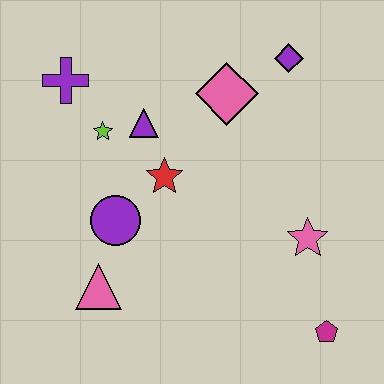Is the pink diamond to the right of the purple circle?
Yes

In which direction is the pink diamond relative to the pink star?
The pink diamond is above the pink star.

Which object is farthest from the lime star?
The magenta pentagon is farthest from the lime star.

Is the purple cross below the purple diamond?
Yes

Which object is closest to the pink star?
The magenta pentagon is closest to the pink star.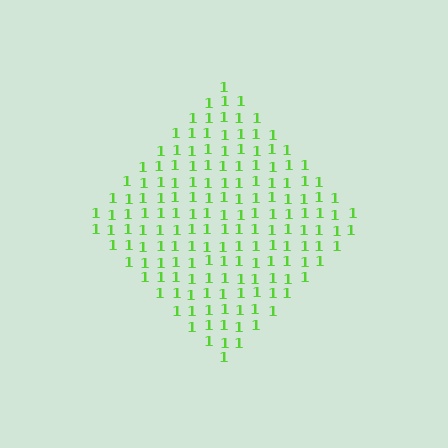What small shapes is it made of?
It is made of small digit 1's.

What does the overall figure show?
The overall figure shows a diamond.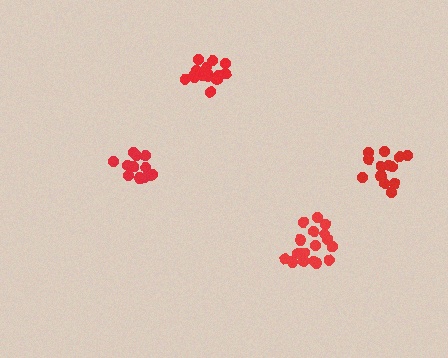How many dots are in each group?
Group 1: 18 dots, Group 2: 13 dots, Group 3: 12 dots, Group 4: 18 dots (61 total).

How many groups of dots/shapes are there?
There are 4 groups.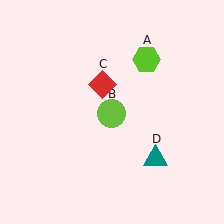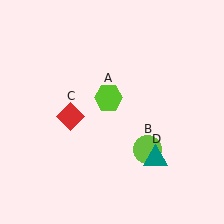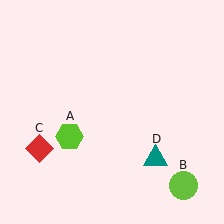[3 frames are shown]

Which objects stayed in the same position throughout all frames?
Teal triangle (object D) remained stationary.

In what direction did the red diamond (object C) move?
The red diamond (object C) moved down and to the left.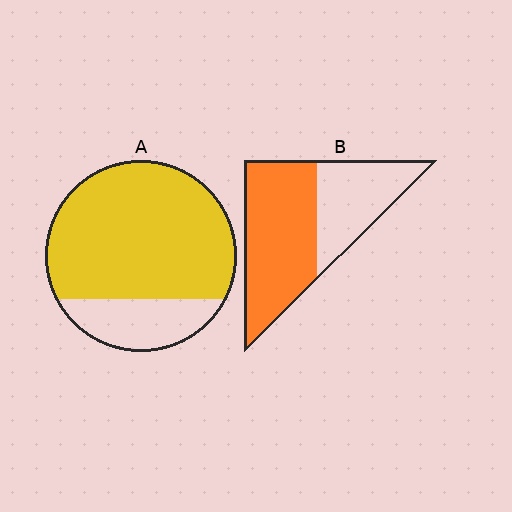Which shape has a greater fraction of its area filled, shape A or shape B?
Shape A.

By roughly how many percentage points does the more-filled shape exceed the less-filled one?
By roughly 15 percentage points (A over B).